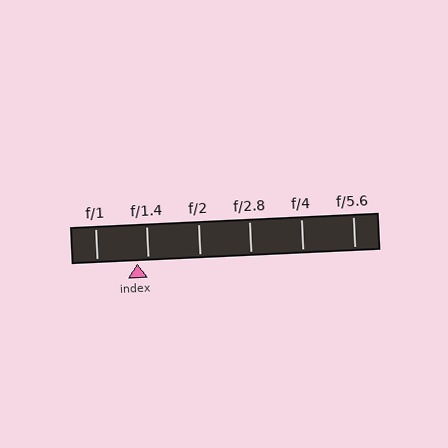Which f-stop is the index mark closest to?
The index mark is closest to f/1.4.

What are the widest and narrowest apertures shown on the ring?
The widest aperture shown is f/1 and the narrowest is f/5.6.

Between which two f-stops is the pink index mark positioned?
The index mark is between f/1 and f/1.4.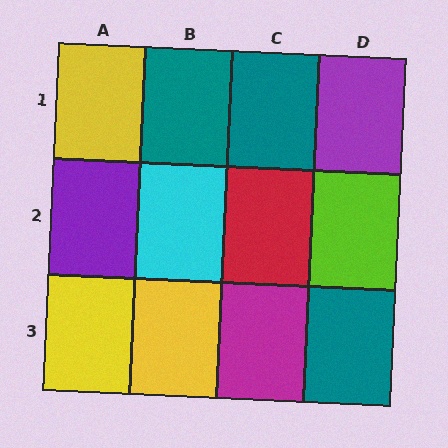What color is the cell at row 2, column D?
Lime.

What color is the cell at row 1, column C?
Teal.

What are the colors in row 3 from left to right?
Yellow, yellow, magenta, teal.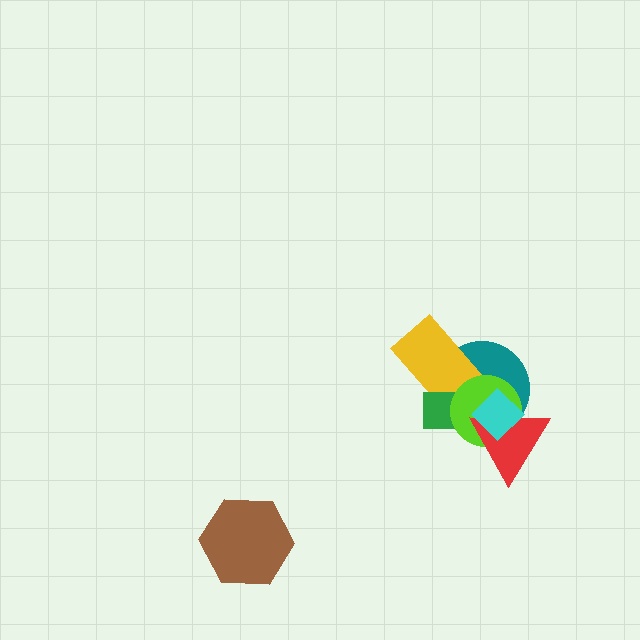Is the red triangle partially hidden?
Yes, it is partially covered by another shape.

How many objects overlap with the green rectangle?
5 objects overlap with the green rectangle.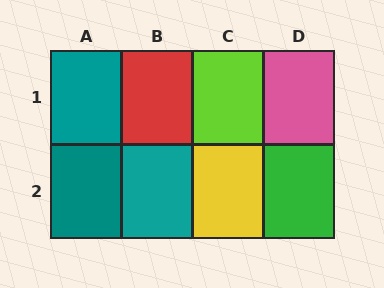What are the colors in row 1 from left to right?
Teal, red, lime, pink.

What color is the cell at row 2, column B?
Teal.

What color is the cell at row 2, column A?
Teal.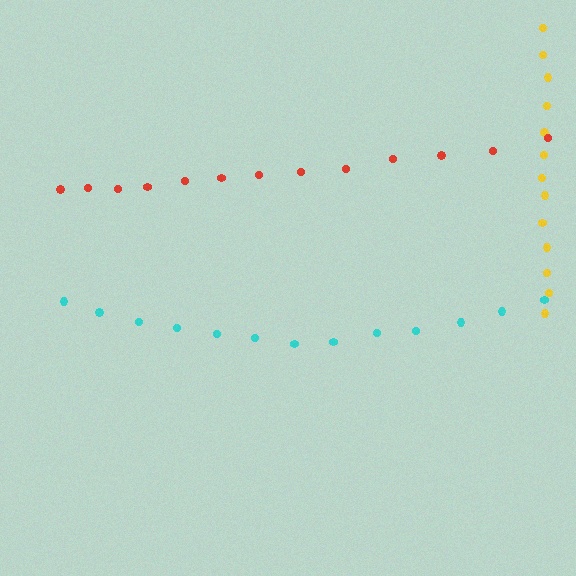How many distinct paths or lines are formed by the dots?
There are 3 distinct paths.